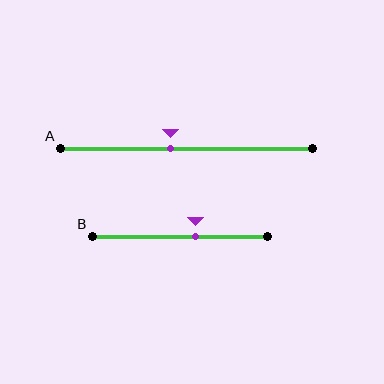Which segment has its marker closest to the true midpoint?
Segment A has its marker closest to the true midpoint.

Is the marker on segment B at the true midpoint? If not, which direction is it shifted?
No, the marker on segment B is shifted to the right by about 9% of the segment length.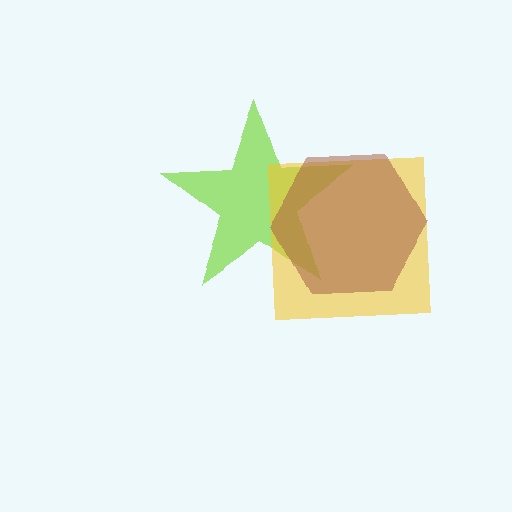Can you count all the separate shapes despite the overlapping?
Yes, there are 3 separate shapes.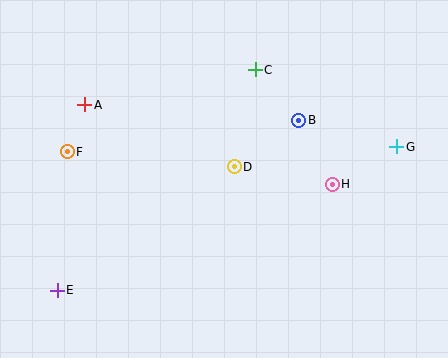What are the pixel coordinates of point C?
Point C is at (255, 70).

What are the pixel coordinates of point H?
Point H is at (332, 184).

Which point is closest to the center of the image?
Point D at (234, 167) is closest to the center.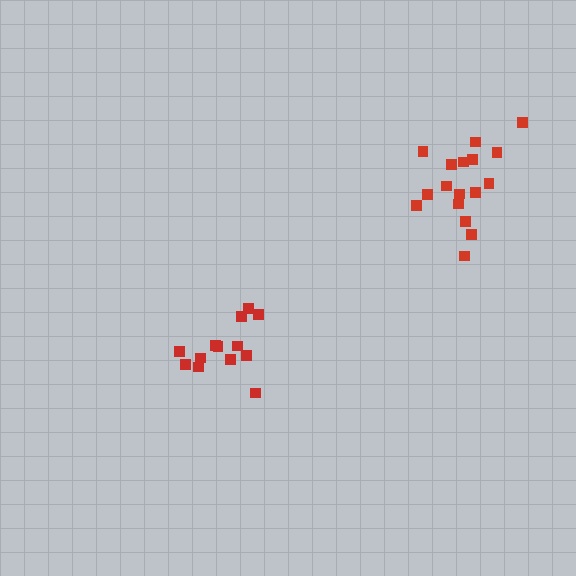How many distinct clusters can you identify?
There are 2 distinct clusters.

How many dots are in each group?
Group 1: 13 dots, Group 2: 17 dots (30 total).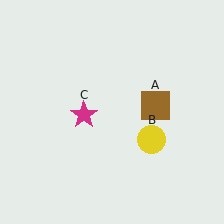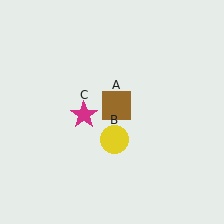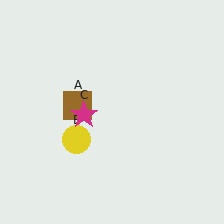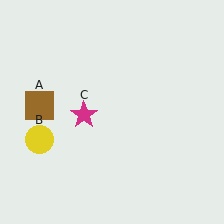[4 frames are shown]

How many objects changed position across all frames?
2 objects changed position: brown square (object A), yellow circle (object B).